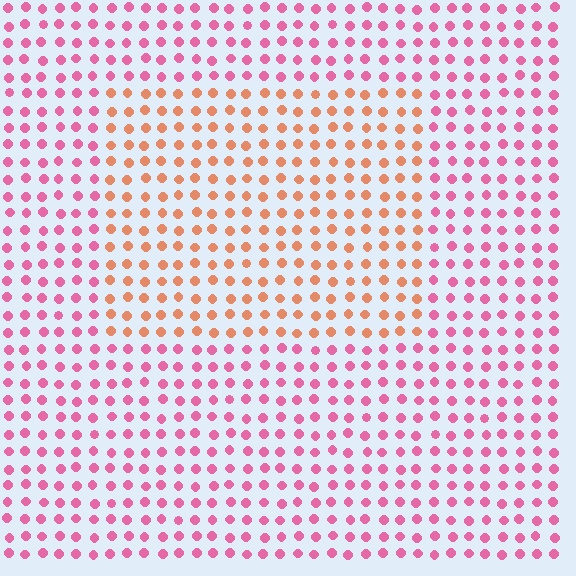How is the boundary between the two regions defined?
The boundary is defined purely by a slight shift in hue (about 46 degrees). Spacing, size, and orientation are identical on both sides.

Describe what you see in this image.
The image is filled with small pink elements in a uniform arrangement. A rectangle-shaped region is visible where the elements are tinted to a slightly different hue, forming a subtle color boundary.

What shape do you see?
I see a rectangle.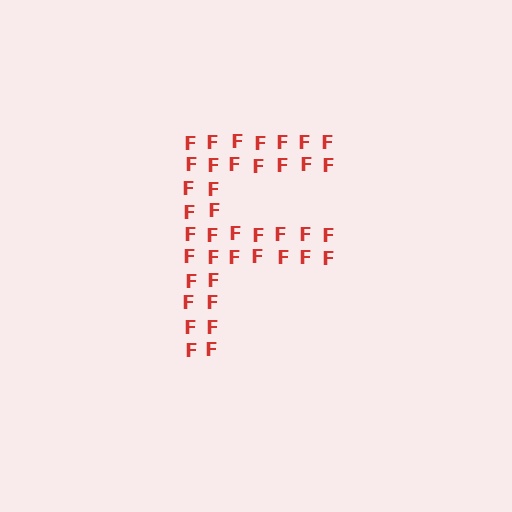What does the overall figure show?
The overall figure shows the letter F.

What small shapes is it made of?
It is made of small letter F's.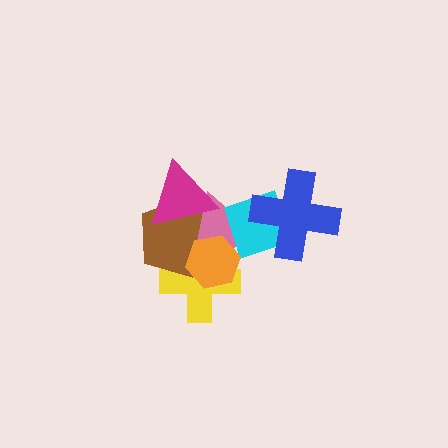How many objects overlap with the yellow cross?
3 objects overlap with the yellow cross.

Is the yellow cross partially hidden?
Yes, it is partially covered by another shape.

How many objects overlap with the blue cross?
2 objects overlap with the blue cross.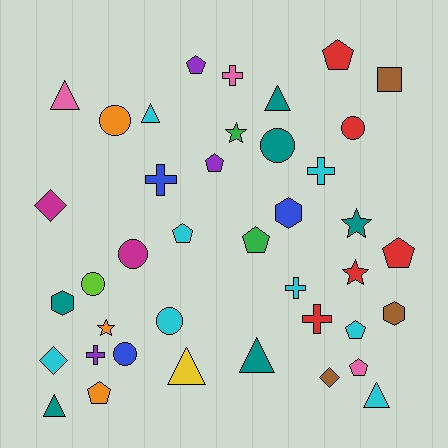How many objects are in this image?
There are 40 objects.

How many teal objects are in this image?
There are 6 teal objects.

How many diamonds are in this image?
There are 3 diamonds.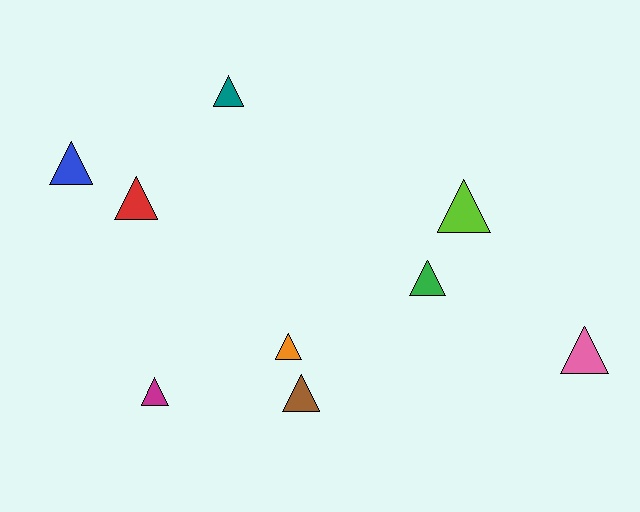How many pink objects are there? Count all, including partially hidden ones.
There is 1 pink object.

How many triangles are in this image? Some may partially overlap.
There are 9 triangles.